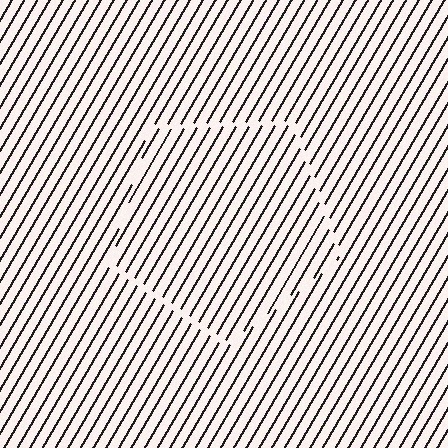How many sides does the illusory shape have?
5 sides — the line-ends trace a pentagon.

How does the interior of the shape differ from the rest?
The interior of the shape contains the same grating, shifted by half a period — the contour is defined by the phase discontinuity where line-ends from the inner and outer gratings abut.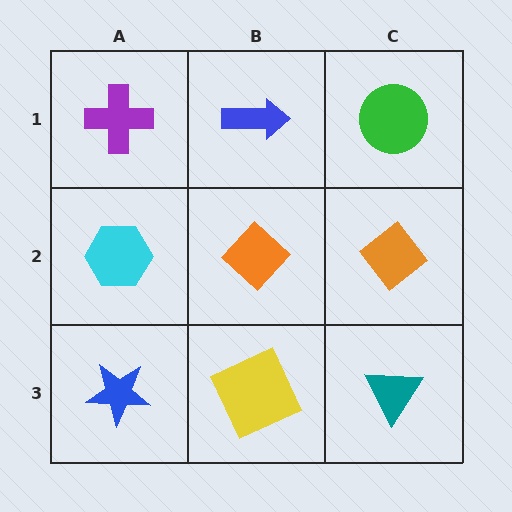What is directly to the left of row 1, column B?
A purple cross.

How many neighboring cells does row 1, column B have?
3.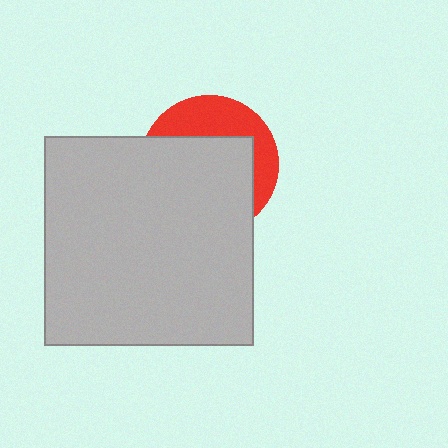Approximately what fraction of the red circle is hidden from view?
Roughly 65% of the red circle is hidden behind the light gray square.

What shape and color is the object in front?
The object in front is a light gray square.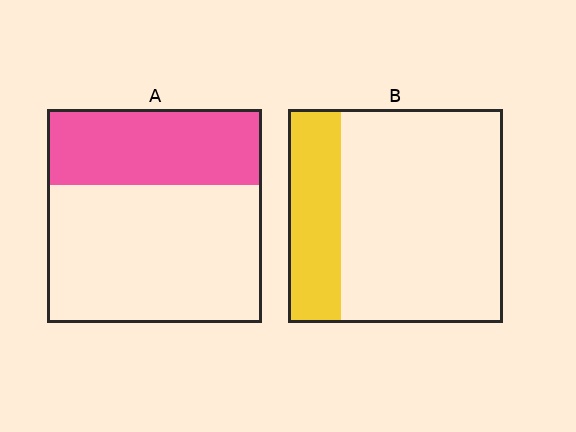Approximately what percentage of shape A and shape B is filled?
A is approximately 35% and B is approximately 25%.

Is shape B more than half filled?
No.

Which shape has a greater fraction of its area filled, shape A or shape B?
Shape A.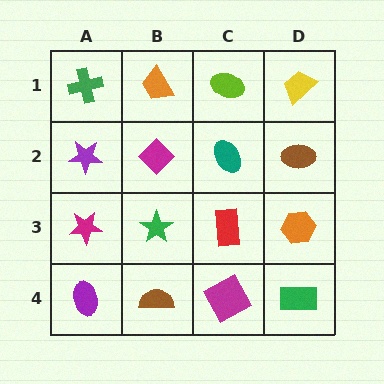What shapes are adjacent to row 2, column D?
A yellow trapezoid (row 1, column D), an orange hexagon (row 3, column D), a teal ellipse (row 2, column C).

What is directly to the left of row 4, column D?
A magenta square.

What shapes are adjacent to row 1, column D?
A brown ellipse (row 2, column D), a lime ellipse (row 1, column C).